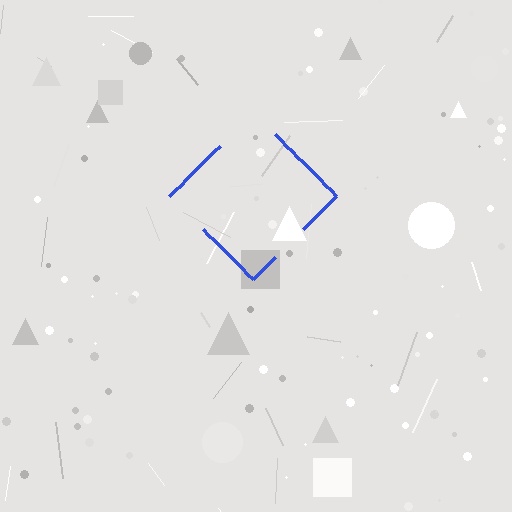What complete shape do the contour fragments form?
The contour fragments form a diamond.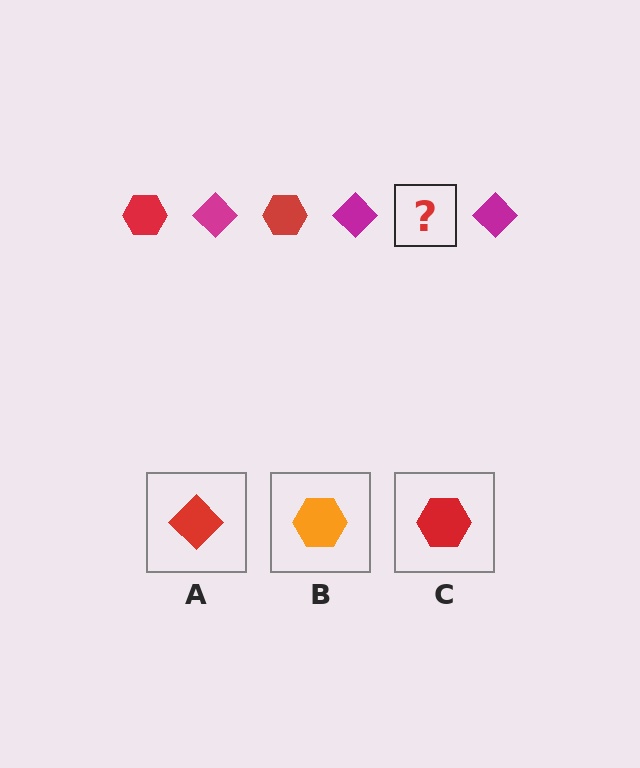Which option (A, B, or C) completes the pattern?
C.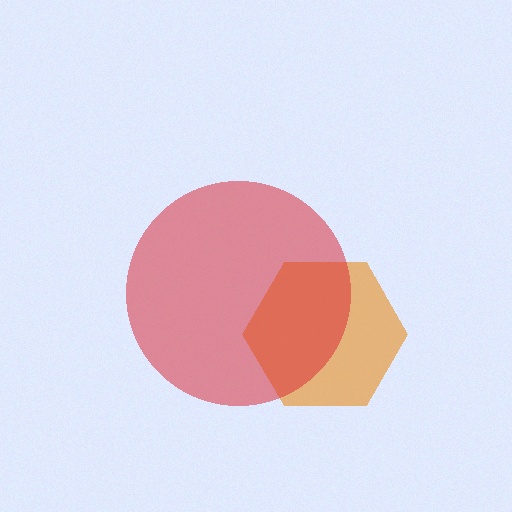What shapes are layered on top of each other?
The layered shapes are: an orange hexagon, a red circle.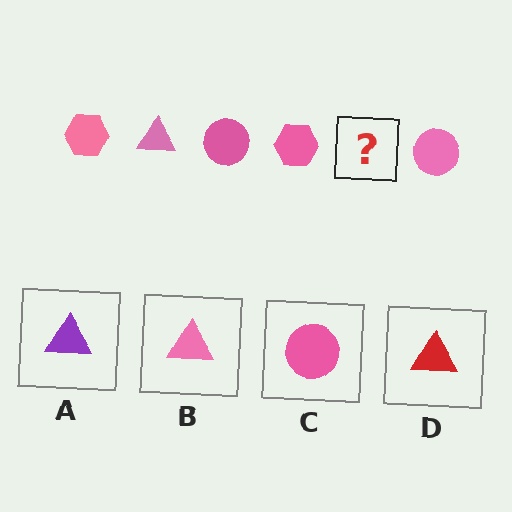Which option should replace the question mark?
Option B.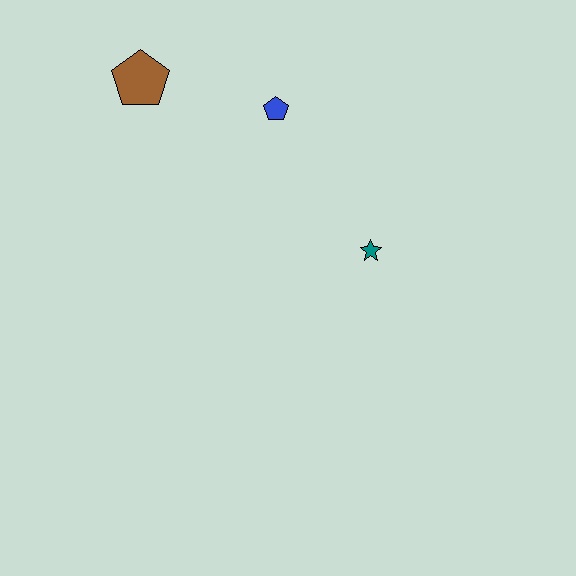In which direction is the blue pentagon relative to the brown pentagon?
The blue pentagon is to the right of the brown pentagon.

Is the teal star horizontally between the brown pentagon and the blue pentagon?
No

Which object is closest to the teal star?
The blue pentagon is closest to the teal star.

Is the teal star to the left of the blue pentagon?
No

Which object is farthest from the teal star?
The brown pentagon is farthest from the teal star.